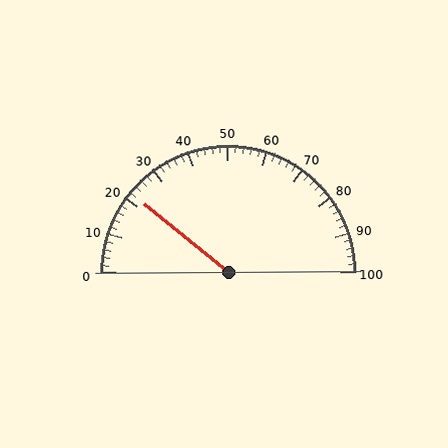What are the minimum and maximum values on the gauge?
The gauge ranges from 0 to 100.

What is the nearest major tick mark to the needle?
The nearest major tick mark is 20.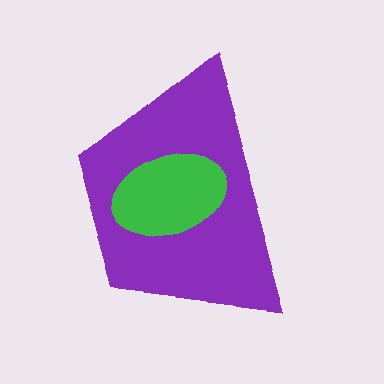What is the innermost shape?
The green ellipse.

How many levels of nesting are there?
2.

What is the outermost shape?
The purple trapezoid.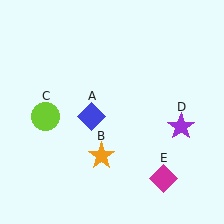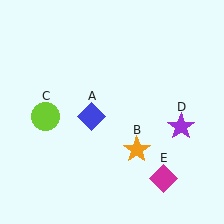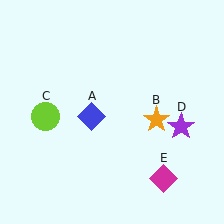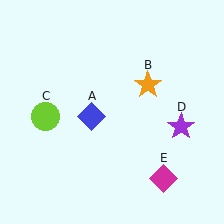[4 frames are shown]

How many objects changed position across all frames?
1 object changed position: orange star (object B).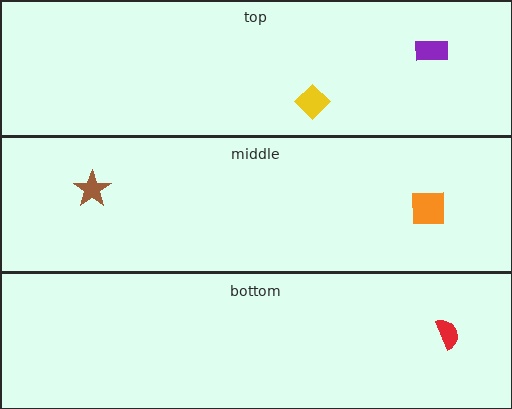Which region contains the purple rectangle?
The top region.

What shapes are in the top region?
The yellow diamond, the purple rectangle.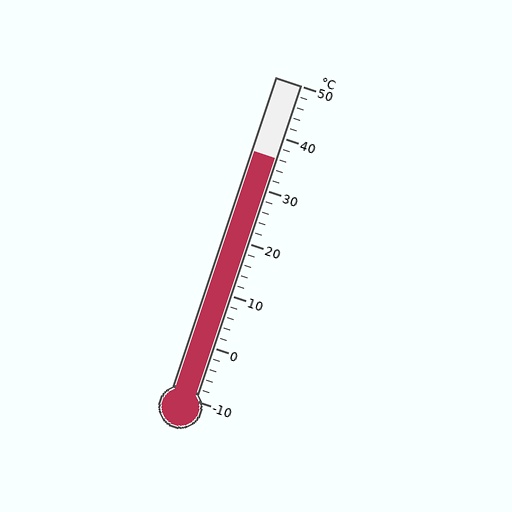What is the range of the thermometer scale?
The thermometer scale ranges from -10°C to 50°C.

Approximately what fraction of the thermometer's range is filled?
The thermometer is filled to approximately 75% of its range.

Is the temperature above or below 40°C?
The temperature is below 40°C.